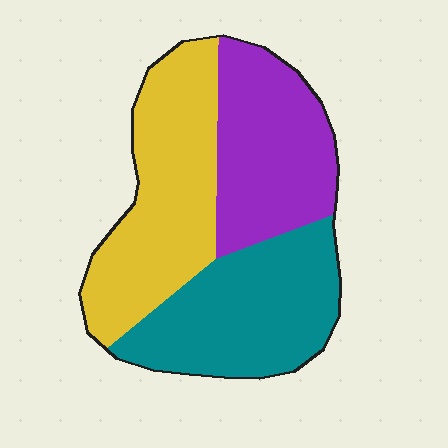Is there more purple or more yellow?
Yellow.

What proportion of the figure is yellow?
Yellow covers around 35% of the figure.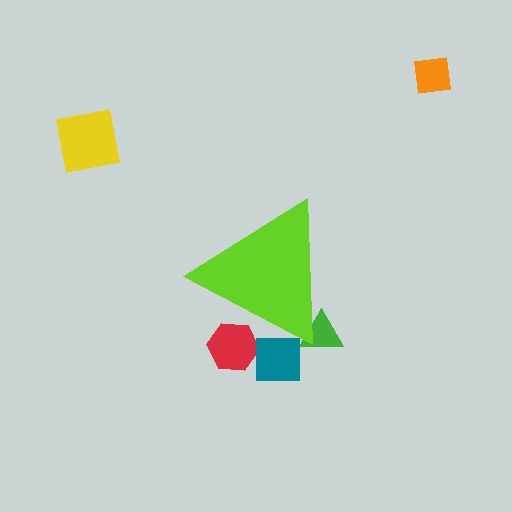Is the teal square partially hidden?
Yes, the teal square is partially hidden behind the lime triangle.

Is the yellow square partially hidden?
No, the yellow square is fully visible.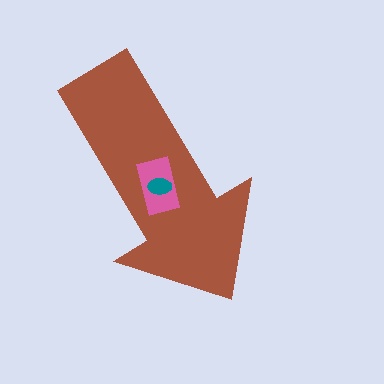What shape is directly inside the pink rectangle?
The teal ellipse.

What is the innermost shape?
The teal ellipse.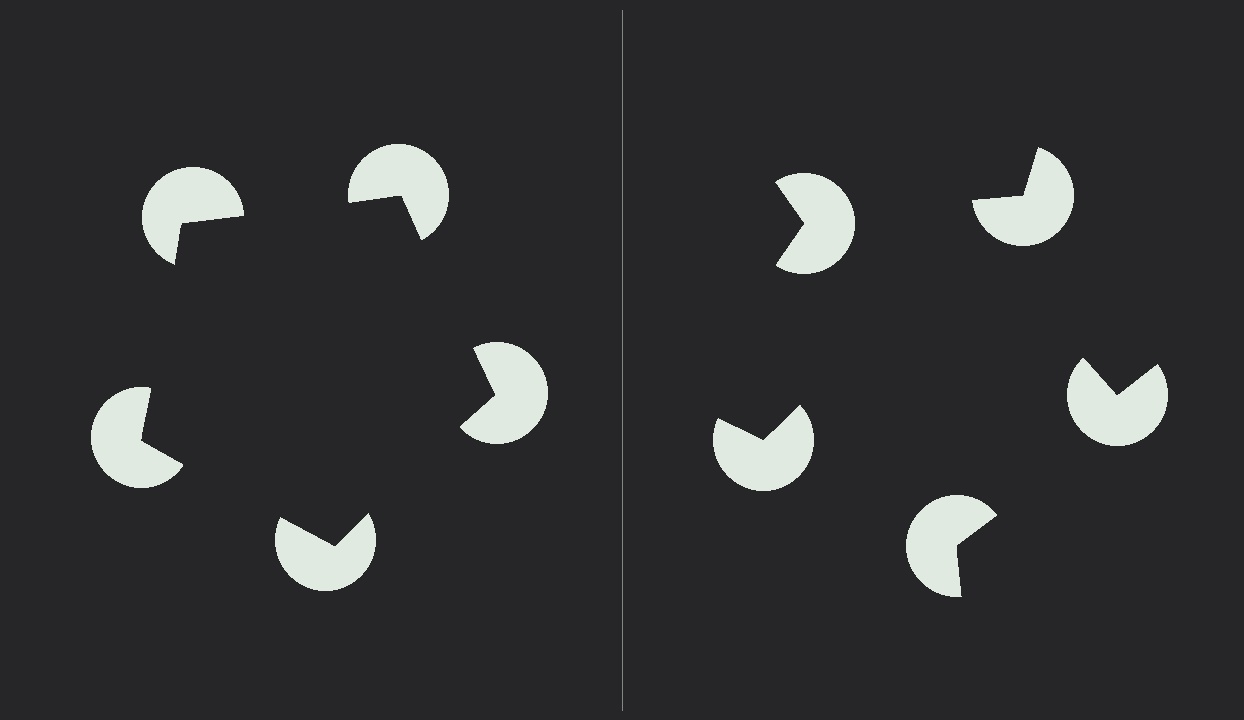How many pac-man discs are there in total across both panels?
10 — 5 on each side.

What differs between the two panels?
The pac-man discs are positioned identically on both sides; only the wedge orientations differ. On the left they align to a pentagon; on the right they are misaligned.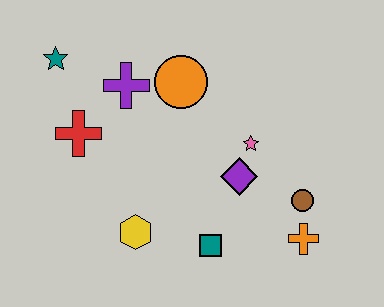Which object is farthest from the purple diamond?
The teal star is farthest from the purple diamond.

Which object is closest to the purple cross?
The orange circle is closest to the purple cross.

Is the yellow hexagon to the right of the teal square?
No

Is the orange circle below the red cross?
No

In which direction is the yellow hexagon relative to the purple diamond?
The yellow hexagon is to the left of the purple diamond.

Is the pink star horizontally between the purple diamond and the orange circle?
No